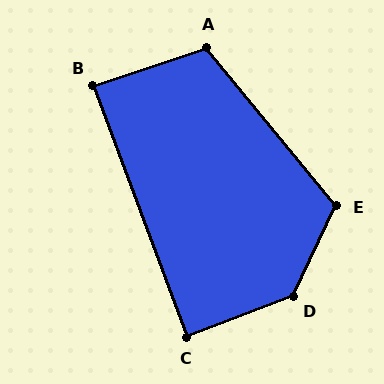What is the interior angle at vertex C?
Approximately 89 degrees (approximately right).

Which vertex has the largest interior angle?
D, at approximately 137 degrees.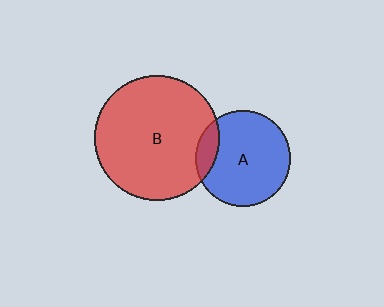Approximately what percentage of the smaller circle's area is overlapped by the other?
Approximately 15%.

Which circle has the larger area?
Circle B (red).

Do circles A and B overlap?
Yes.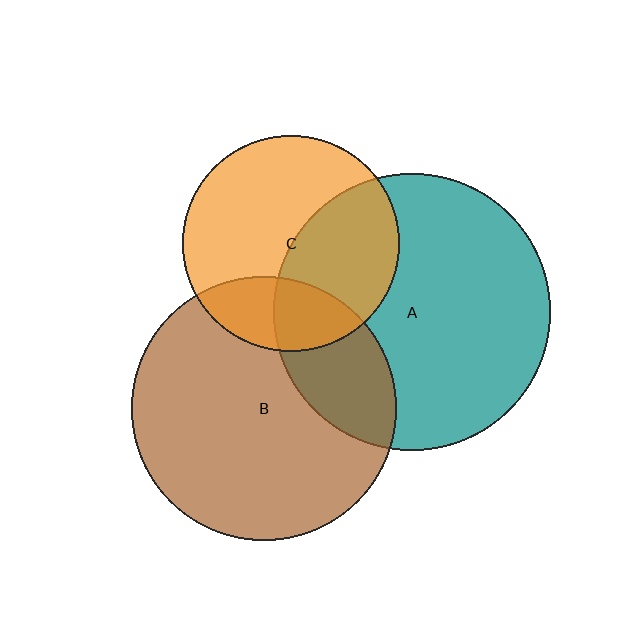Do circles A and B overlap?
Yes.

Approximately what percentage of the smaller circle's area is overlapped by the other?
Approximately 25%.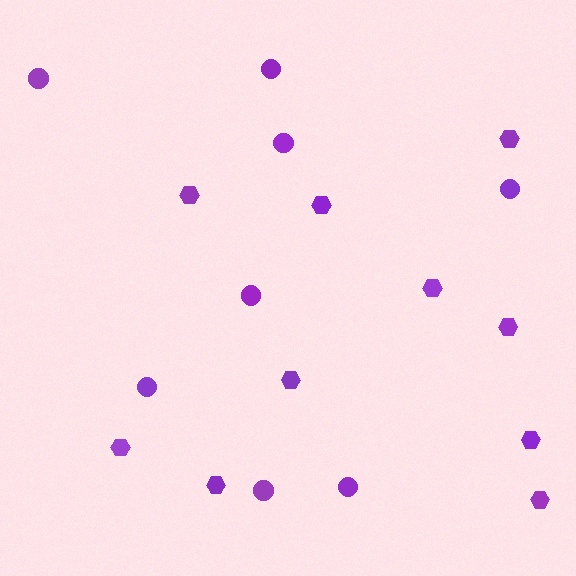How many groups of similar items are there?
There are 2 groups: one group of circles (8) and one group of hexagons (10).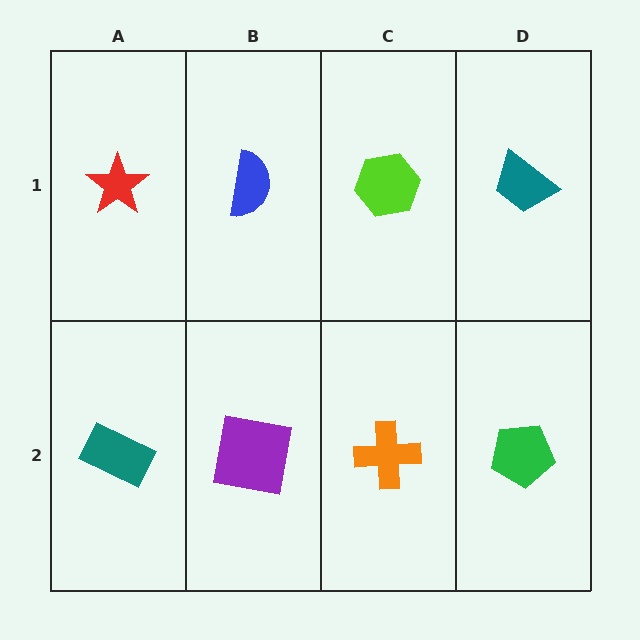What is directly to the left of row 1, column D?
A lime hexagon.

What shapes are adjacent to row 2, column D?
A teal trapezoid (row 1, column D), an orange cross (row 2, column C).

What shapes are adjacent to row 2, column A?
A red star (row 1, column A), a purple square (row 2, column B).